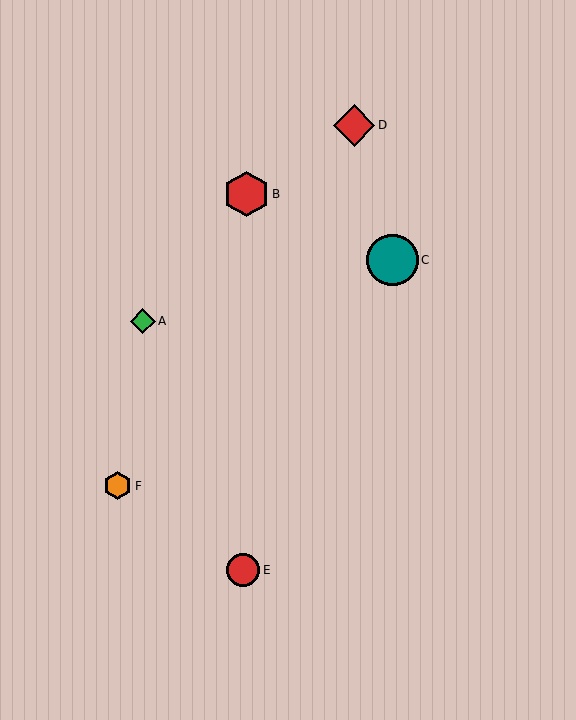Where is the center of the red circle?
The center of the red circle is at (243, 570).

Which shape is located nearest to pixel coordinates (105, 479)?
The orange hexagon (labeled F) at (118, 486) is nearest to that location.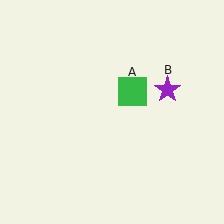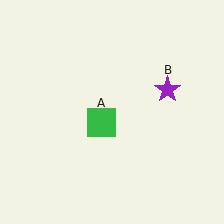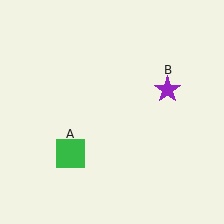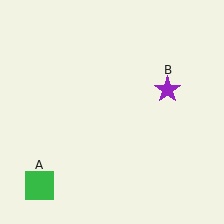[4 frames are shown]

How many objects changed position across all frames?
1 object changed position: green square (object A).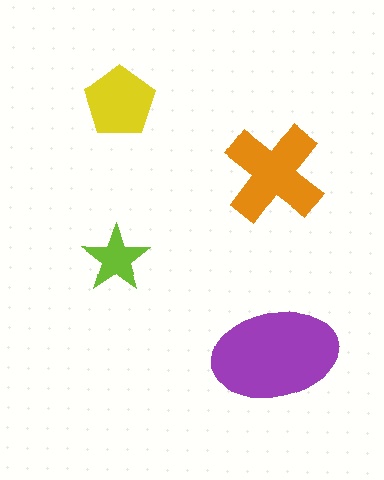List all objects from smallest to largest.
The lime star, the yellow pentagon, the orange cross, the purple ellipse.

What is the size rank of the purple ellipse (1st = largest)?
1st.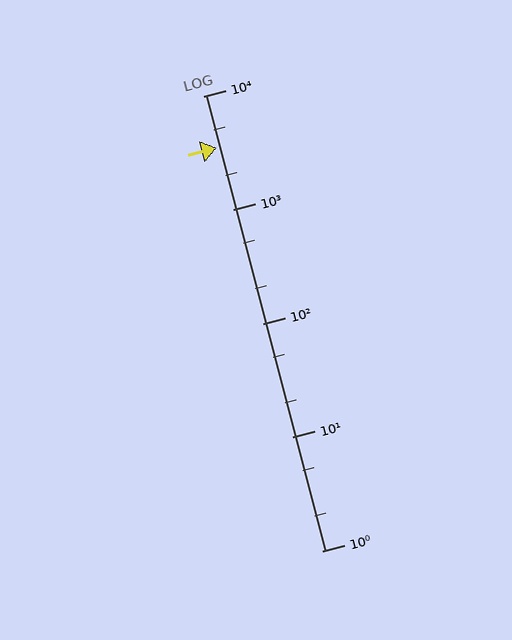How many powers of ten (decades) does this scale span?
The scale spans 4 decades, from 1 to 10000.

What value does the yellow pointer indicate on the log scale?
The pointer indicates approximately 3500.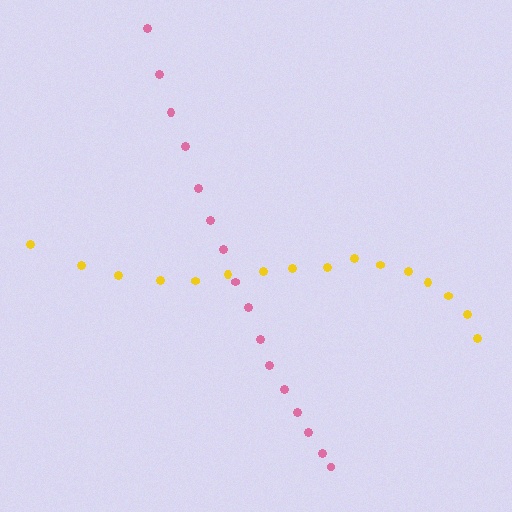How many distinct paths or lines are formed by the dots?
There are 2 distinct paths.